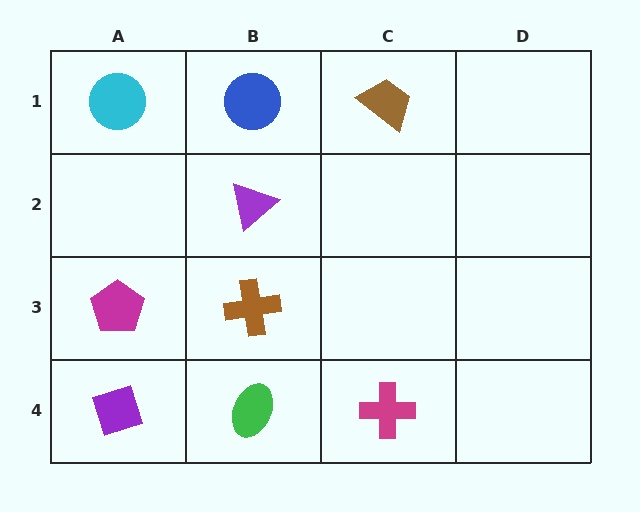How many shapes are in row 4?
3 shapes.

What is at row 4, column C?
A magenta cross.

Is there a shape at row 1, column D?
No, that cell is empty.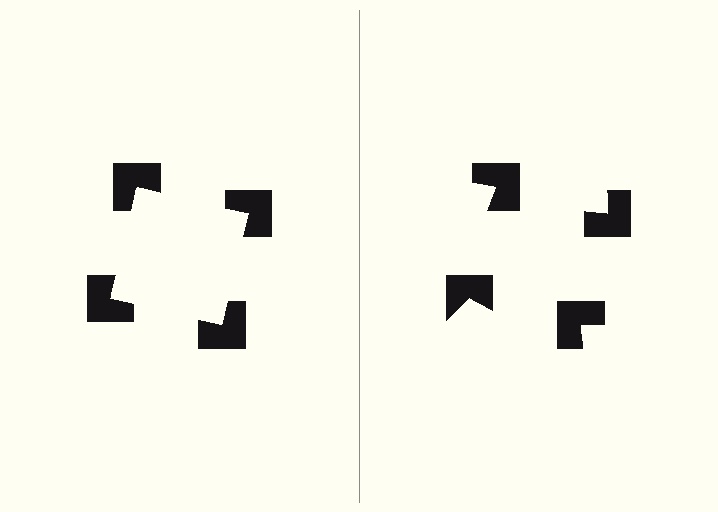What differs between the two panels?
The notched squares are positioned identically on both sides; only the wedge orientations differ. On the left they align to a square; on the right they are misaligned.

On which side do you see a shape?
An illusory square appears on the left side. On the right side the wedge cuts are rotated, so no coherent shape forms.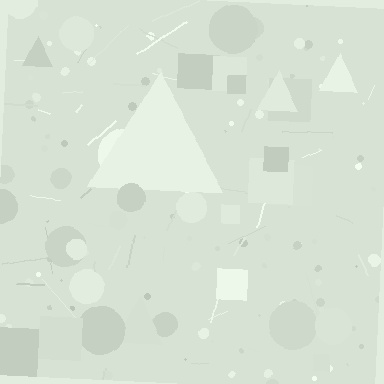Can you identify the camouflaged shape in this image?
The camouflaged shape is a triangle.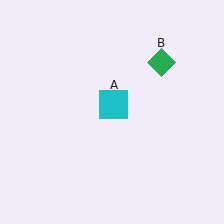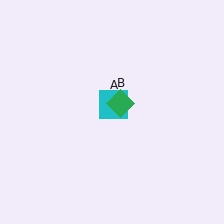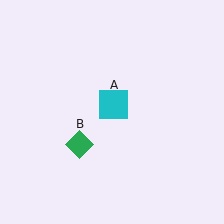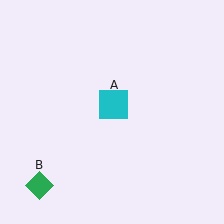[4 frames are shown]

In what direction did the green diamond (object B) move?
The green diamond (object B) moved down and to the left.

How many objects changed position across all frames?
1 object changed position: green diamond (object B).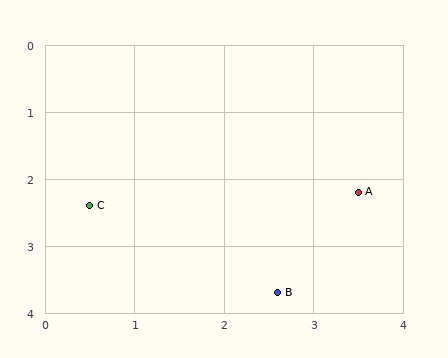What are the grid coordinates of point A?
Point A is at approximately (3.5, 2.2).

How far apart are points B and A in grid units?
Points B and A are about 1.7 grid units apart.